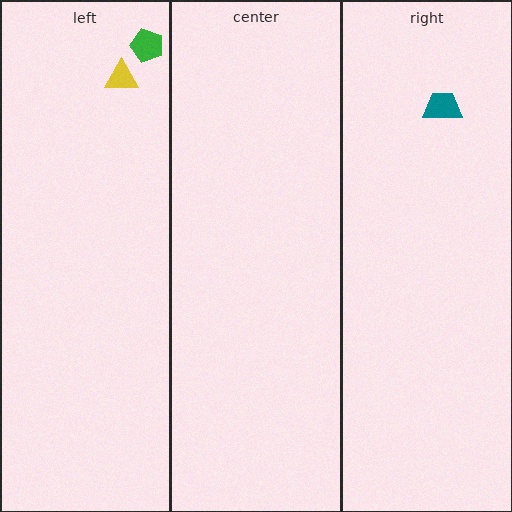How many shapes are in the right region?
1.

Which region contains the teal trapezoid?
The right region.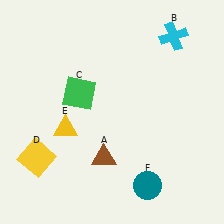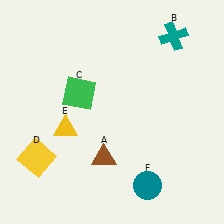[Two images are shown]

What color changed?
The cross (B) changed from cyan in Image 1 to teal in Image 2.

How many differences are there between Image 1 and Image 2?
There is 1 difference between the two images.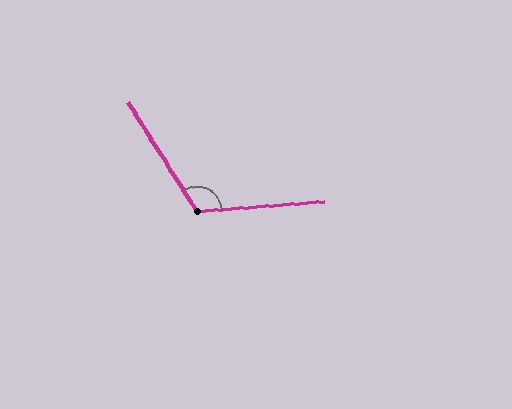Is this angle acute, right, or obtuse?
It is obtuse.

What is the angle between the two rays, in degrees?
Approximately 117 degrees.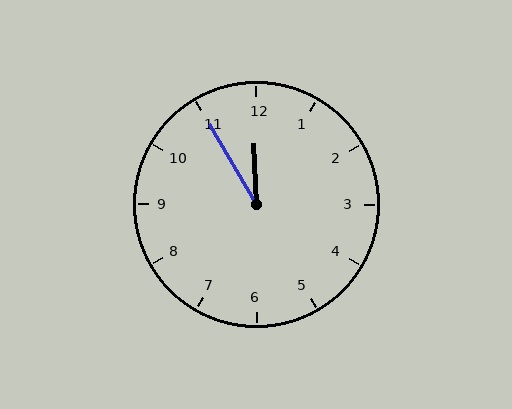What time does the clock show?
11:55.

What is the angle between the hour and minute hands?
Approximately 28 degrees.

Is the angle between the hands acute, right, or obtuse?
It is acute.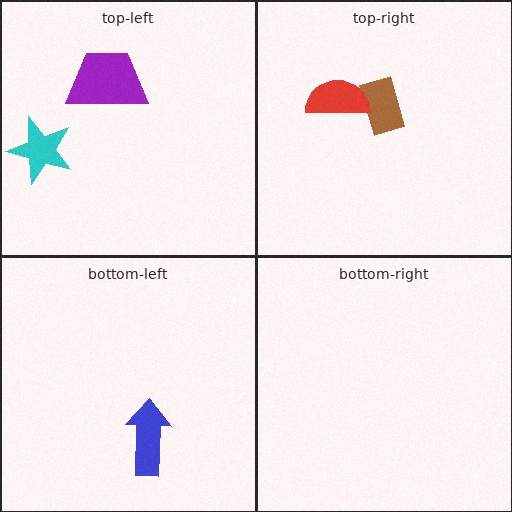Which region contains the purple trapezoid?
The top-left region.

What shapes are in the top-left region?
The cyan star, the purple trapezoid.